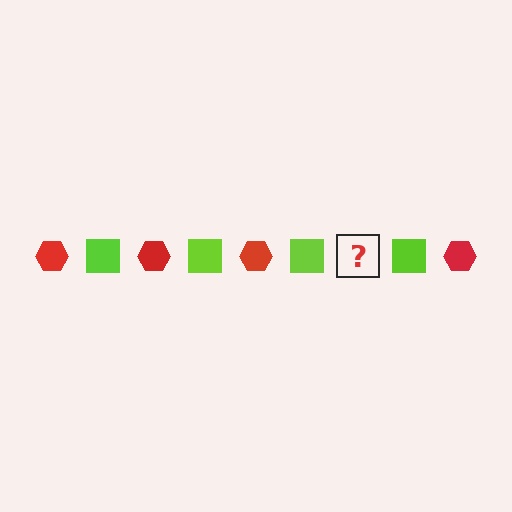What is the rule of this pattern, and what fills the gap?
The rule is that the pattern alternates between red hexagon and lime square. The gap should be filled with a red hexagon.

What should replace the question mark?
The question mark should be replaced with a red hexagon.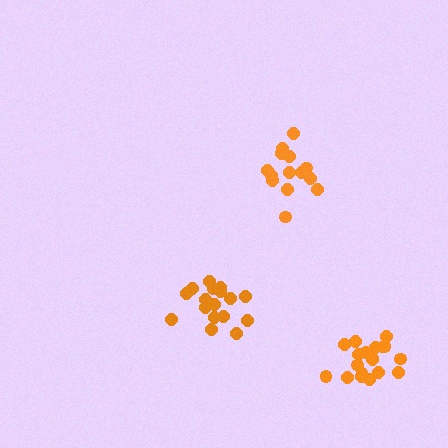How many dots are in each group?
Group 1: 19 dots, Group 2: 17 dots, Group 3: 15 dots (51 total).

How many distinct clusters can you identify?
There are 3 distinct clusters.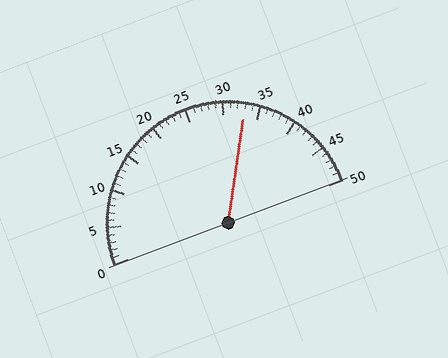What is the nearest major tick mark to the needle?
The nearest major tick mark is 35.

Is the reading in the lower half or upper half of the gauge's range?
The reading is in the upper half of the range (0 to 50).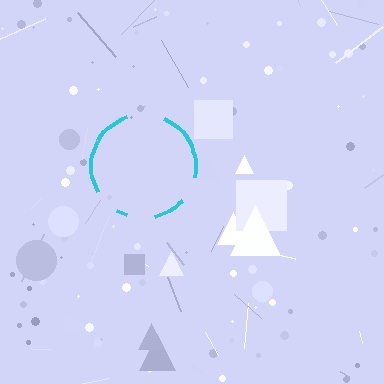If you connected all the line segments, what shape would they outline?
They would outline a circle.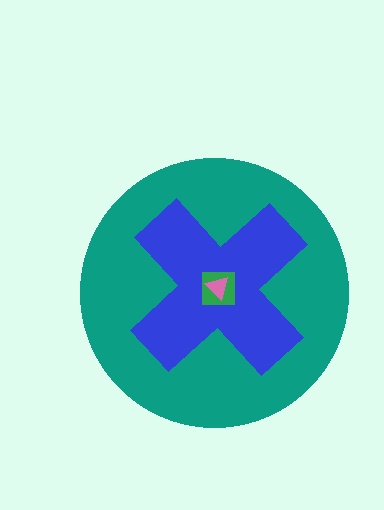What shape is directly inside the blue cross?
The green square.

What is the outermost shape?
The teal circle.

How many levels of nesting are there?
4.